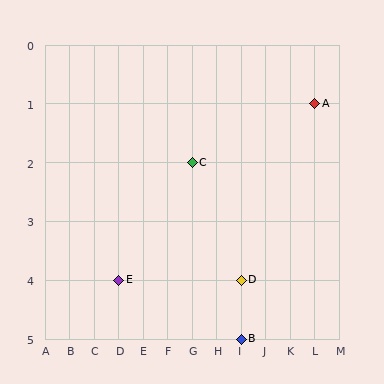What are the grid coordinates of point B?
Point B is at grid coordinates (I, 5).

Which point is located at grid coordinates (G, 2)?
Point C is at (G, 2).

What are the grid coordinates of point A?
Point A is at grid coordinates (L, 1).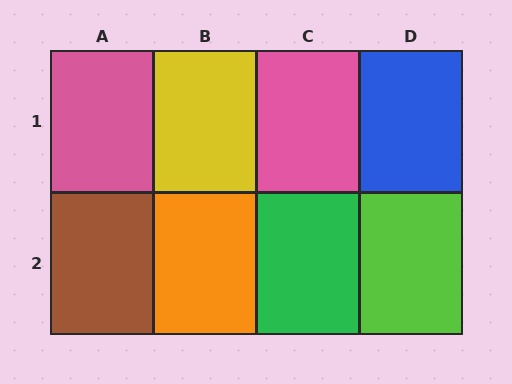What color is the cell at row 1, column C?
Pink.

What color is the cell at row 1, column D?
Blue.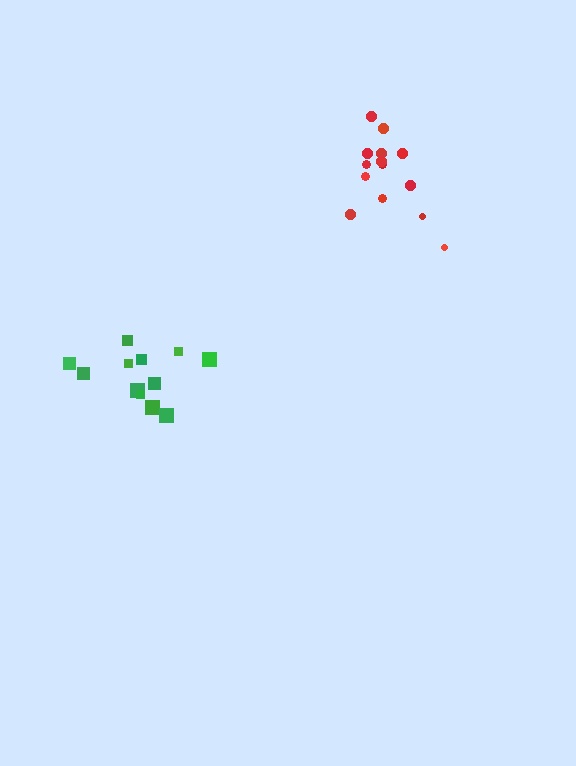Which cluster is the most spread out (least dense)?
Green.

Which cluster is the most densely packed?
Red.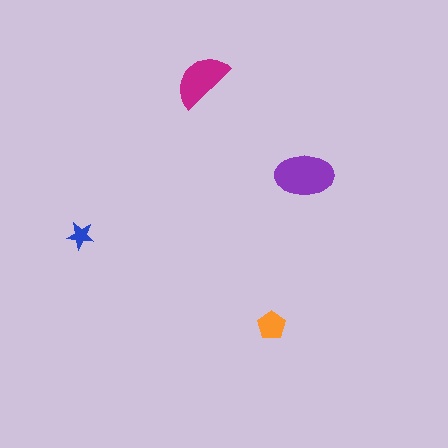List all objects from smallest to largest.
The blue star, the orange pentagon, the magenta semicircle, the purple ellipse.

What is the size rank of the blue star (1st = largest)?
4th.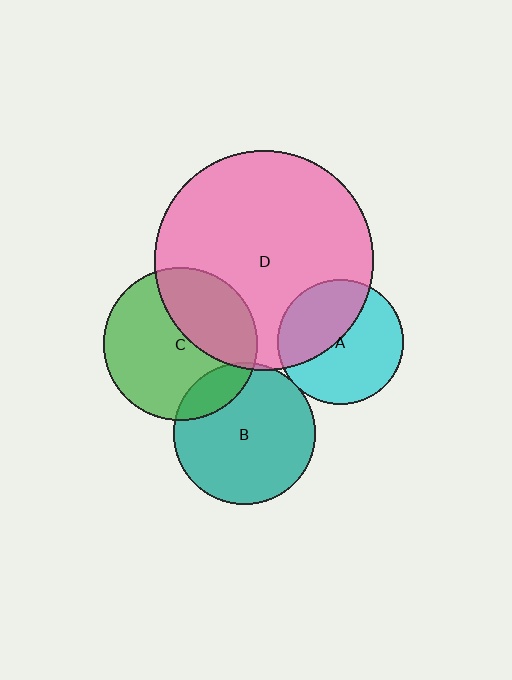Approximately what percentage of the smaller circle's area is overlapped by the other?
Approximately 5%.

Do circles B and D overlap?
Yes.